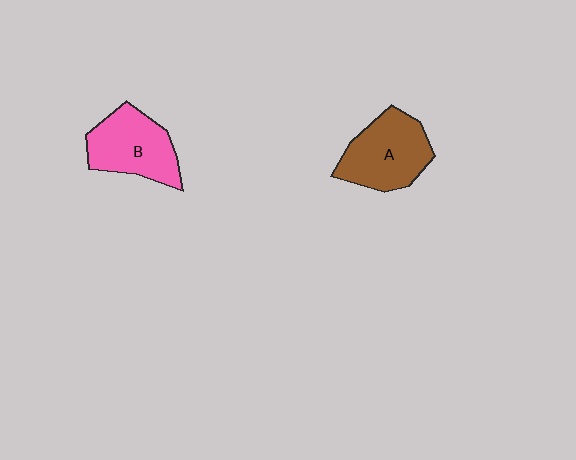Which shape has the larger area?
Shape A (brown).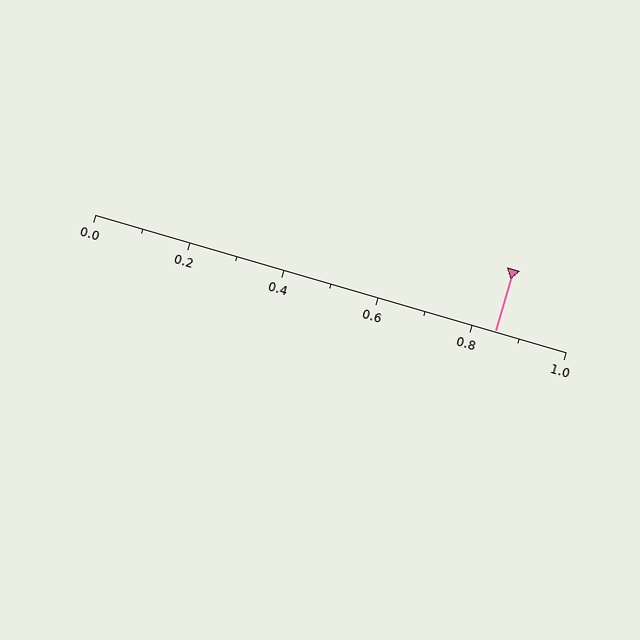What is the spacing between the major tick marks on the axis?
The major ticks are spaced 0.2 apart.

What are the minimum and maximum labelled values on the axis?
The axis runs from 0.0 to 1.0.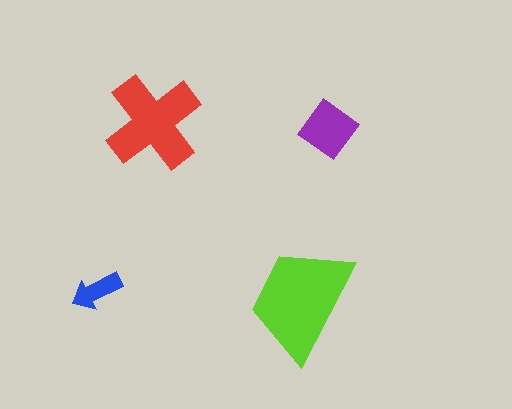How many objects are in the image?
There are 4 objects in the image.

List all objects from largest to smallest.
The lime trapezoid, the red cross, the purple diamond, the blue arrow.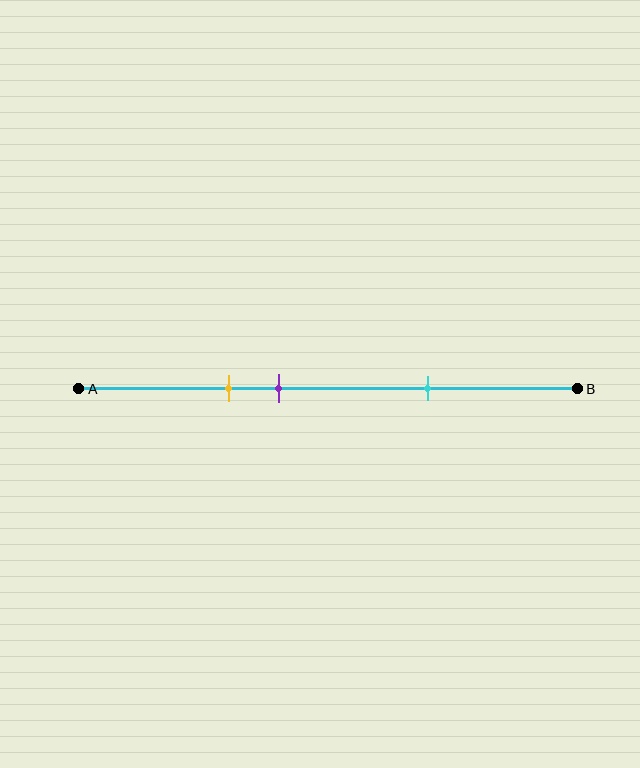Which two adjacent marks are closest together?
The yellow and purple marks are the closest adjacent pair.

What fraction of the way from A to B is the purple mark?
The purple mark is approximately 40% (0.4) of the way from A to B.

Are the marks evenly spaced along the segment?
No, the marks are not evenly spaced.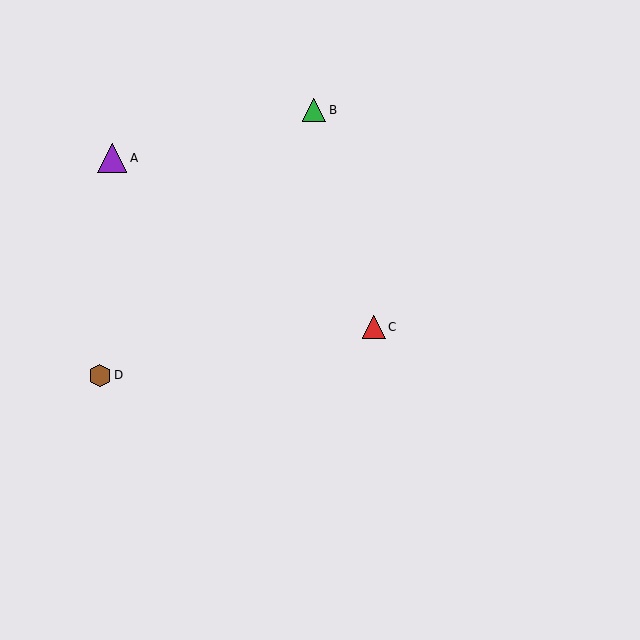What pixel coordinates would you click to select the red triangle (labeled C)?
Click at (374, 327) to select the red triangle C.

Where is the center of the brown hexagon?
The center of the brown hexagon is at (100, 375).